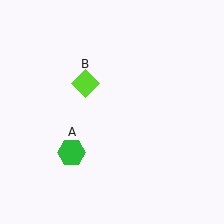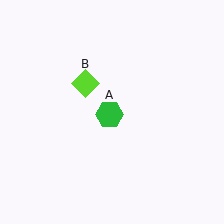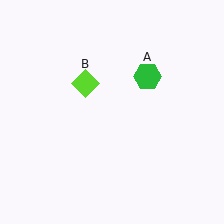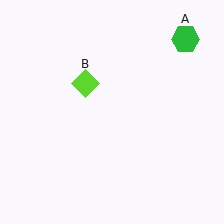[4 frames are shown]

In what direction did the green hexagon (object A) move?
The green hexagon (object A) moved up and to the right.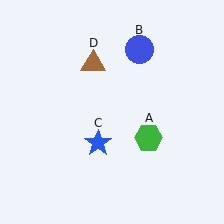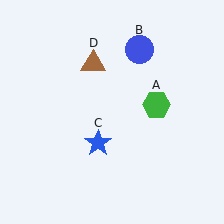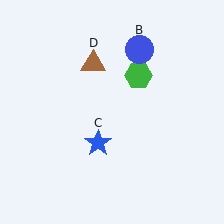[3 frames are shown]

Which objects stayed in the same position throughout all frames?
Blue circle (object B) and blue star (object C) and brown triangle (object D) remained stationary.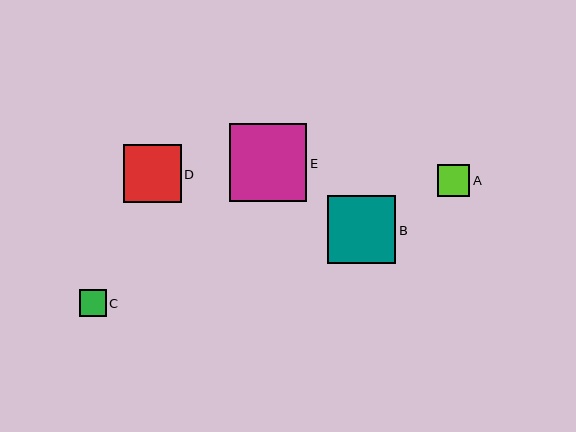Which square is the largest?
Square E is the largest with a size of approximately 77 pixels.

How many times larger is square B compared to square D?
Square B is approximately 1.2 times the size of square D.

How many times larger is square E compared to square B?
Square E is approximately 1.1 times the size of square B.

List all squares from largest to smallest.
From largest to smallest: E, B, D, A, C.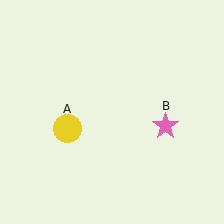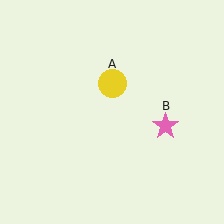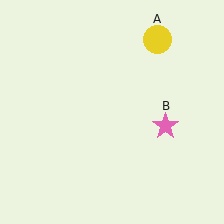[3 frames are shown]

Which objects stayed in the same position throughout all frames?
Pink star (object B) remained stationary.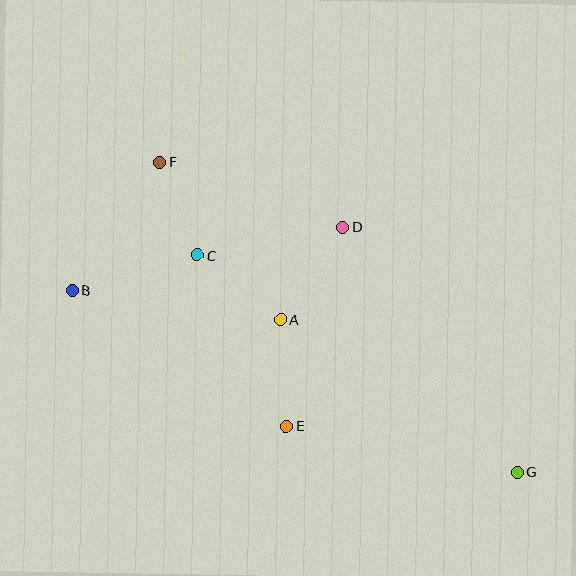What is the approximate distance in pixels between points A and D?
The distance between A and D is approximately 112 pixels.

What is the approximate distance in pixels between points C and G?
The distance between C and G is approximately 387 pixels.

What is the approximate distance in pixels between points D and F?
The distance between D and F is approximately 194 pixels.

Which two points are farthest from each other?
Points B and G are farthest from each other.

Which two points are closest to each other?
Points C and F are closest to each other.